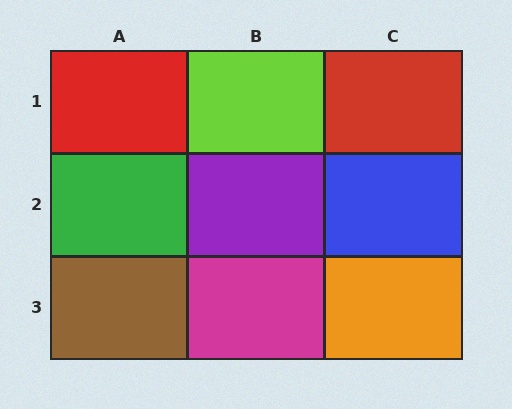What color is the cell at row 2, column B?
Purple.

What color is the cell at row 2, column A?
Green.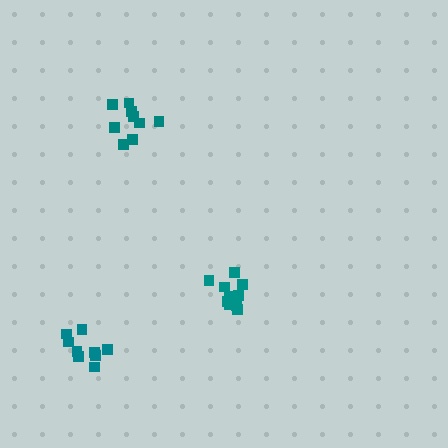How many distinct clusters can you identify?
There are 3 distinct clusters.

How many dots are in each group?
Group 1: 9 dots, Group 2: 10 dots, Group 3: 9 dots (28 total).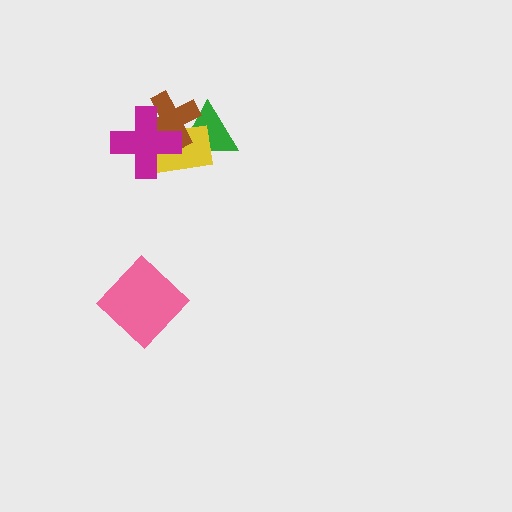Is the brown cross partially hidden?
Yes, it is partially covered by another shape.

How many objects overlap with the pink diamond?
0 objects overlap with the pink diamond.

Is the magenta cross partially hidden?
No, no other shape covers it.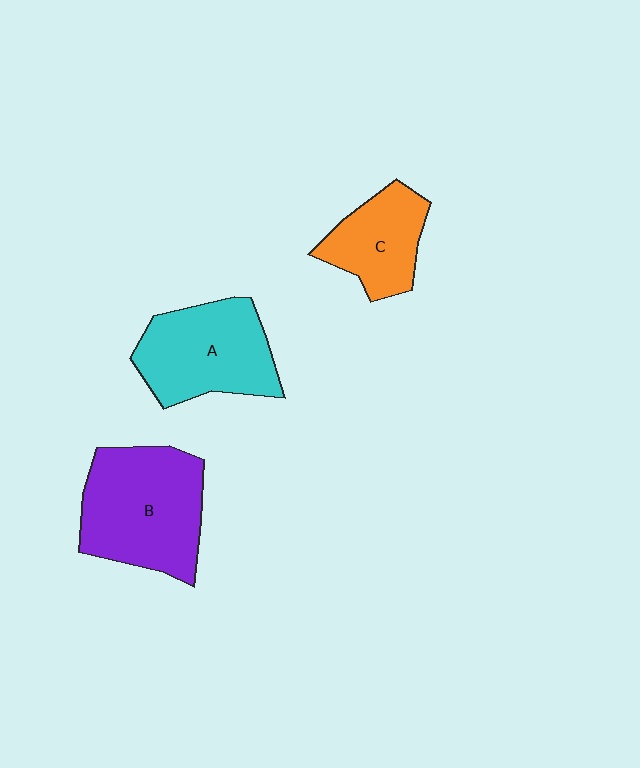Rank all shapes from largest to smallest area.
From largest to smallest: B (purple), A (cyan), C (orange).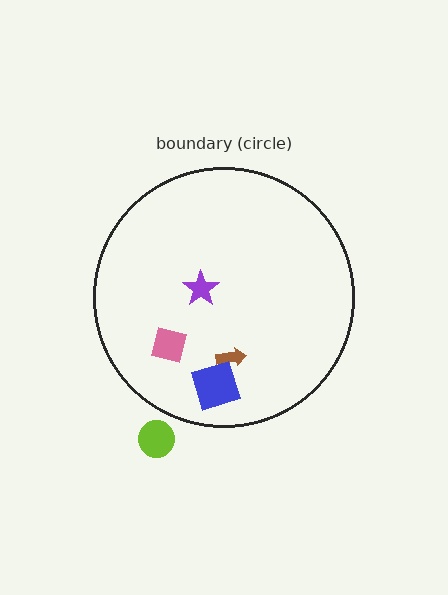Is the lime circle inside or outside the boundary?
Outside.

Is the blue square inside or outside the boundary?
Inside.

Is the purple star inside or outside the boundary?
Inside.